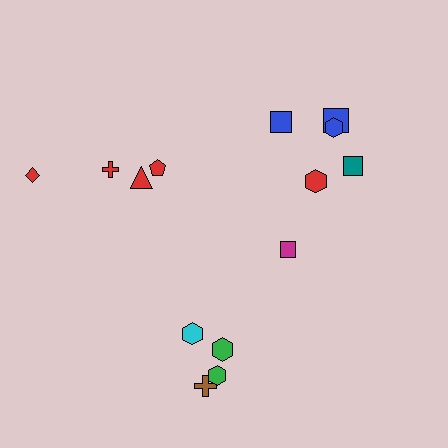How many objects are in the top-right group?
There are 6 objects.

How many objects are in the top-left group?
There are 4 objects.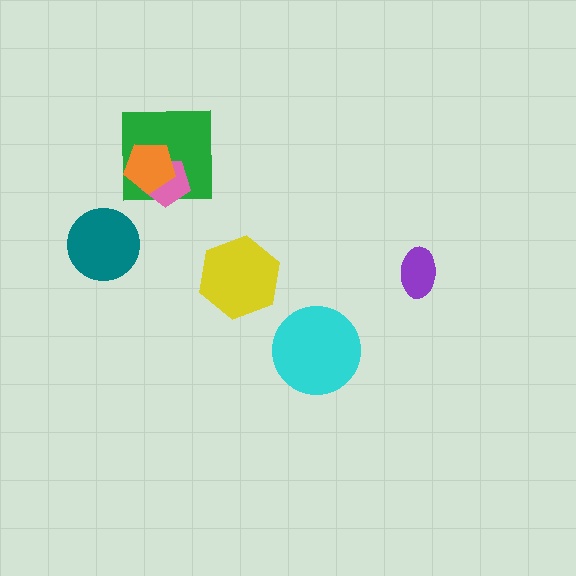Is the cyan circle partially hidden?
No, no other shape covers it.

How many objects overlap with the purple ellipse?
0 objects overlap with the purple ellipse.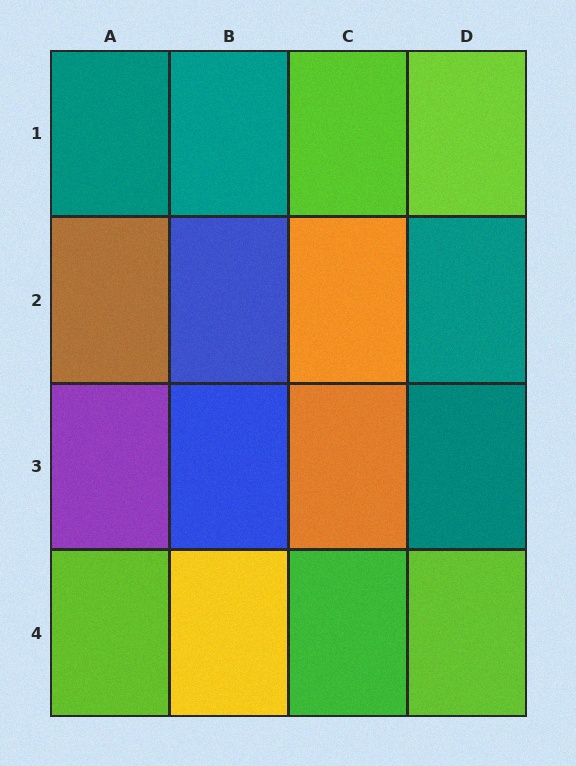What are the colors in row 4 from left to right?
Lime, yellow, green, lime.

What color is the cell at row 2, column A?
Brown.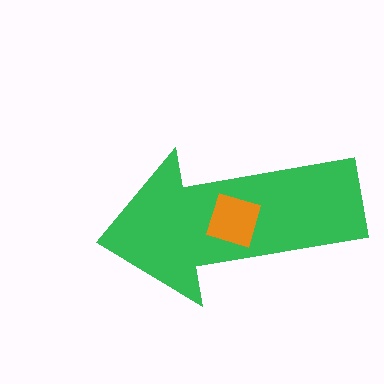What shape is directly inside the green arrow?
The orange square.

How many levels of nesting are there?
2.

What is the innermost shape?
The orange square.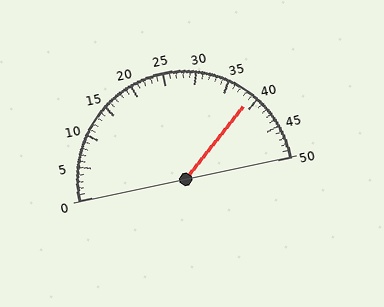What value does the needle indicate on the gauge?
The needle indicates approximately 39.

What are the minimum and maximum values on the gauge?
The gauge ranges from 0 to 50.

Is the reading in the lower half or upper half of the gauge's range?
The reading is in the upper half of the range (0 to 50).